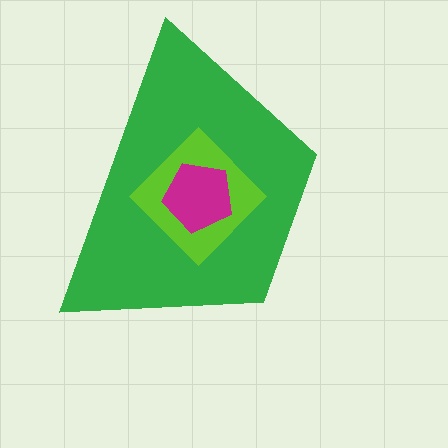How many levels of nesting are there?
3.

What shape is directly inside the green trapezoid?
The lime diamond.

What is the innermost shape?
The magenta pentagon.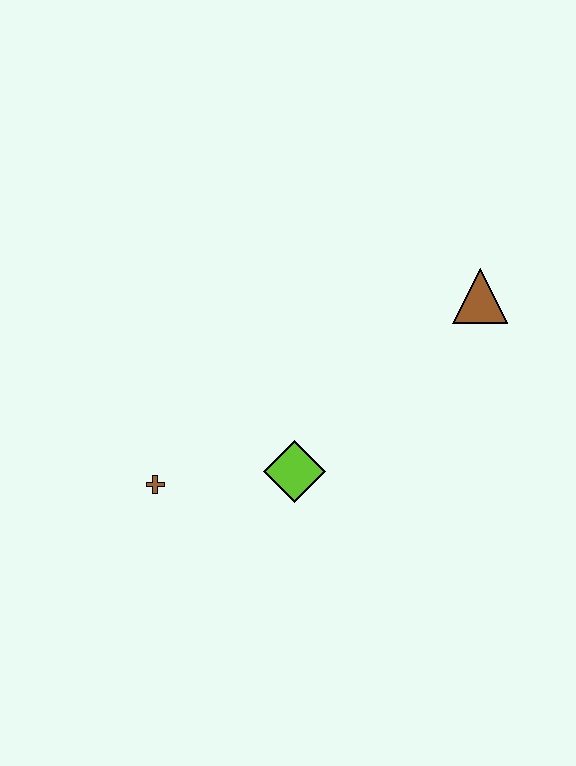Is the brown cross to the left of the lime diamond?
Yes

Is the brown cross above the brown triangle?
No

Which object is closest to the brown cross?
The lime diamond is closest to the brown cross.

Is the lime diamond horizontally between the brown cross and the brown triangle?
Yes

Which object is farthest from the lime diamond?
The brown triangle is farthest from the lime diamond.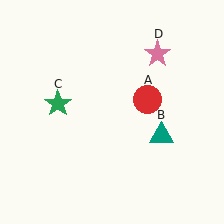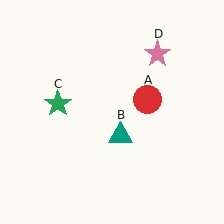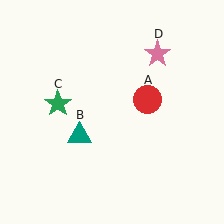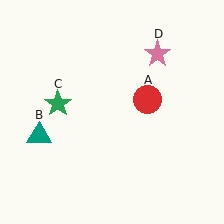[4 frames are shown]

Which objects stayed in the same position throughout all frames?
Red circle (object A) and green star (object C) and pink star (object D) remained stationary.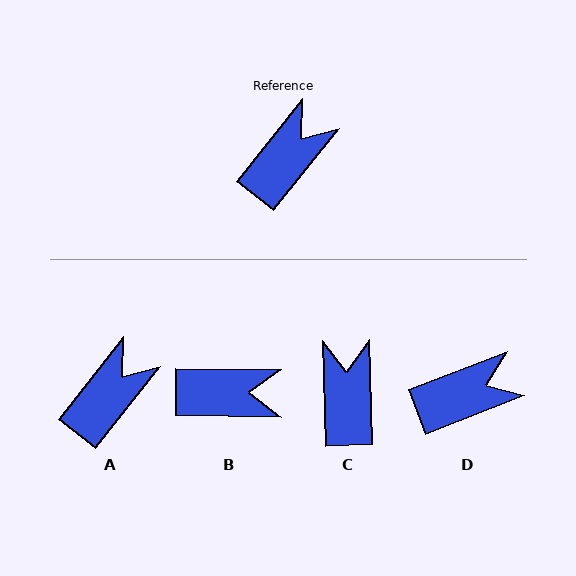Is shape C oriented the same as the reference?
No, it is off by about 40 degrees.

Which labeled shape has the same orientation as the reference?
A.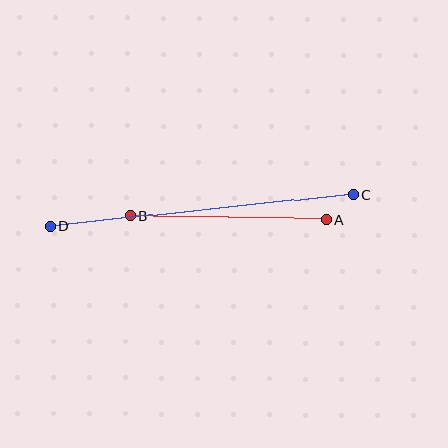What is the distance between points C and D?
The distance is approximately 305 pixels.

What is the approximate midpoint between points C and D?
The midpoint is at approximately (202, 210) pixels.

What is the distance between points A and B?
The distance is approximately 196 pixels.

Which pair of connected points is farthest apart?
Points C and D are farthest apart.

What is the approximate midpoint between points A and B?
The midpoint is at approximately (228, 218) pixels.